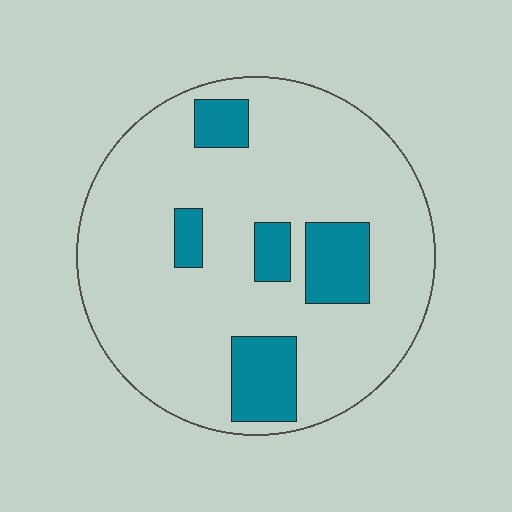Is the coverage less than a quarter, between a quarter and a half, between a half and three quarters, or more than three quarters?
Less than a quarter.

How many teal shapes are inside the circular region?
5.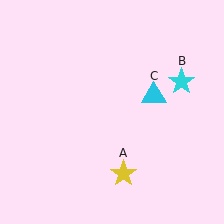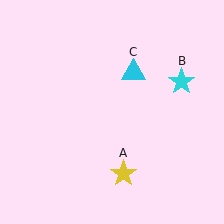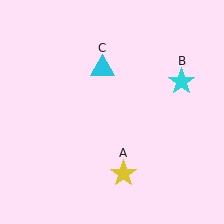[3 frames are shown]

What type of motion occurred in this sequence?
The cyan triangle (object C) rotated counterclockwise around the center of the scene.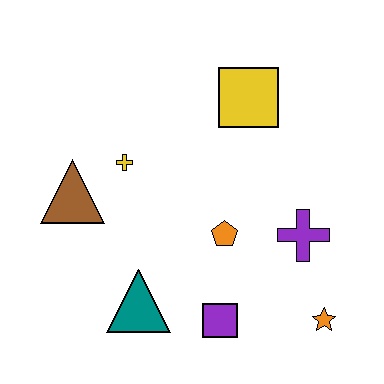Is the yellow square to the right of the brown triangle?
Yes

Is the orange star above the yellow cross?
No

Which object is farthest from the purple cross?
The brown triangle is farthest from the purple cross.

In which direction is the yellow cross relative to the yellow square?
The yellow cross is to the left of the yellow square.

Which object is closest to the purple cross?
The orange pentagon is closest to the purple cross.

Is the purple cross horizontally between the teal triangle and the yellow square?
No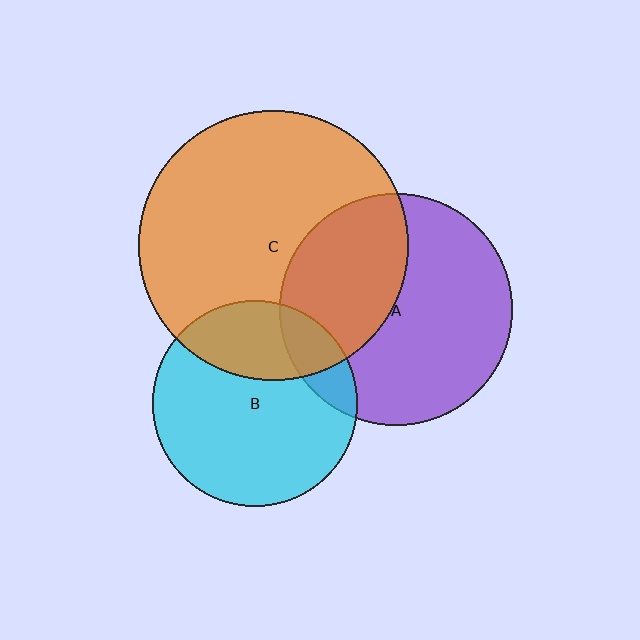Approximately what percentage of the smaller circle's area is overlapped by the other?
Approximately 15%.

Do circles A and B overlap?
Yes.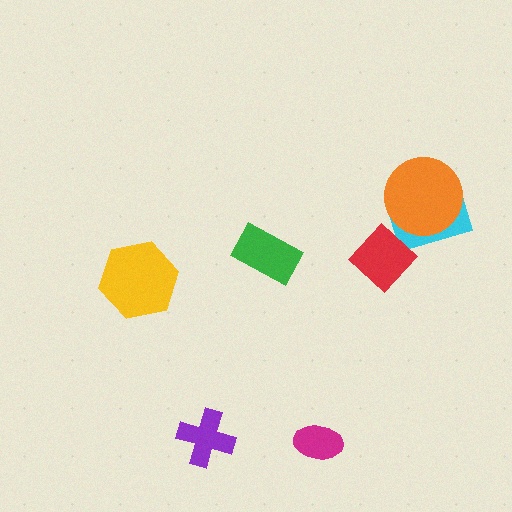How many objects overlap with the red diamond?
1 object overlaps with the red diamond.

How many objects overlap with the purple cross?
0 objects overlap with the purple cross.